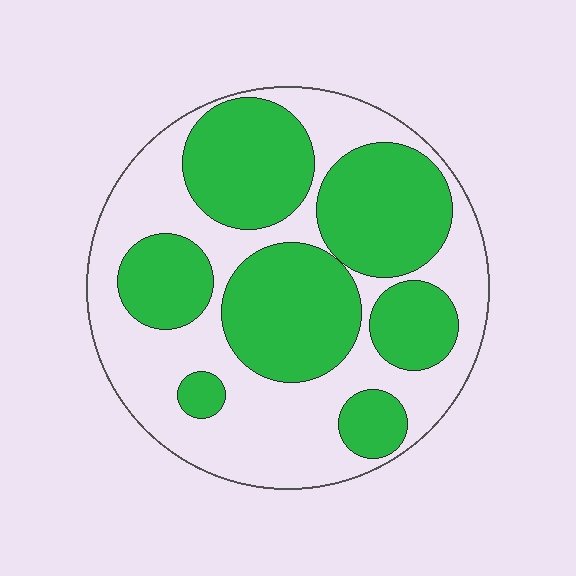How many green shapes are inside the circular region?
7.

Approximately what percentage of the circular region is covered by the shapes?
Approximately 50%.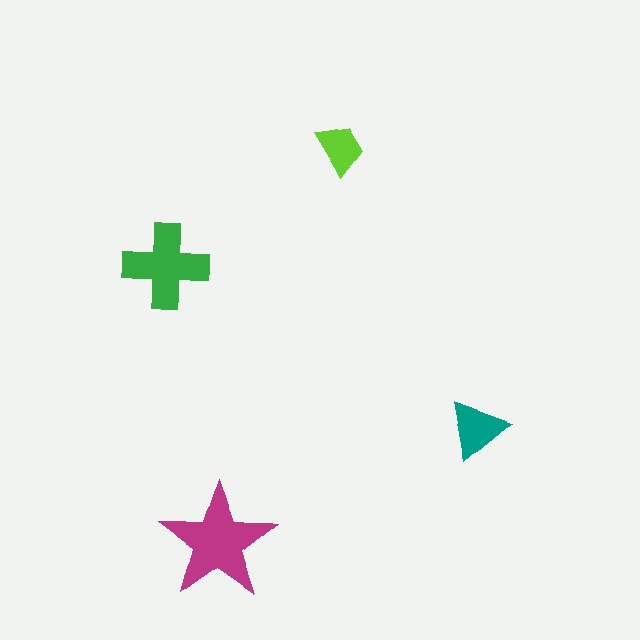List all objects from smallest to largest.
The lime trapezoid, the teal triangle, the green cross, the magenta star.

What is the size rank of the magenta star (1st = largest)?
1st.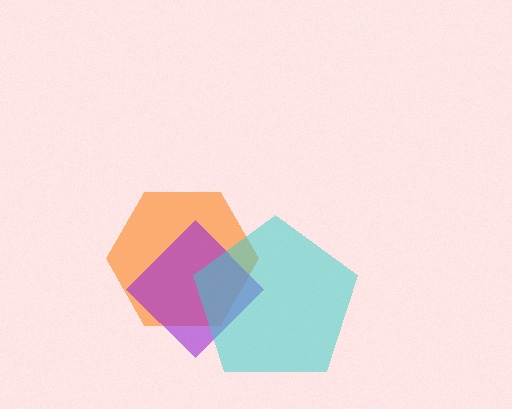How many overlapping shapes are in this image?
There are 3 overlapping shapes in the image.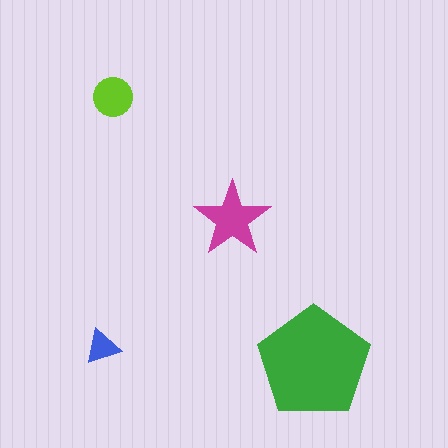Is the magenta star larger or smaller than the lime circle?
Larger.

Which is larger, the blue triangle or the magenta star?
The magenta star.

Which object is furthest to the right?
The green pentagon is rightmost.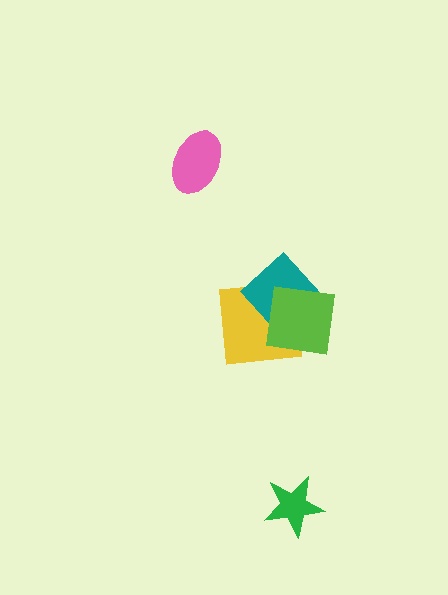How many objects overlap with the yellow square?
2 objects overlap with the yellow square.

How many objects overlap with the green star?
0 objects overlap with the green star.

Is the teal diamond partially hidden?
Yes, it is partially covered by another shape.